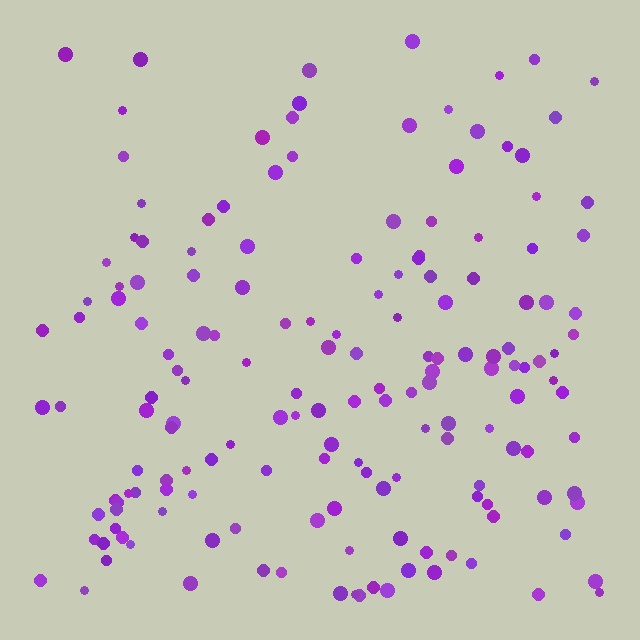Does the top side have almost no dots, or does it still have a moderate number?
Still a moderate number, just noticeably fewer than the bottom.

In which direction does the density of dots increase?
From top to bottom, with the bottom side densest.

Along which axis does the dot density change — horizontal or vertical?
Vertical.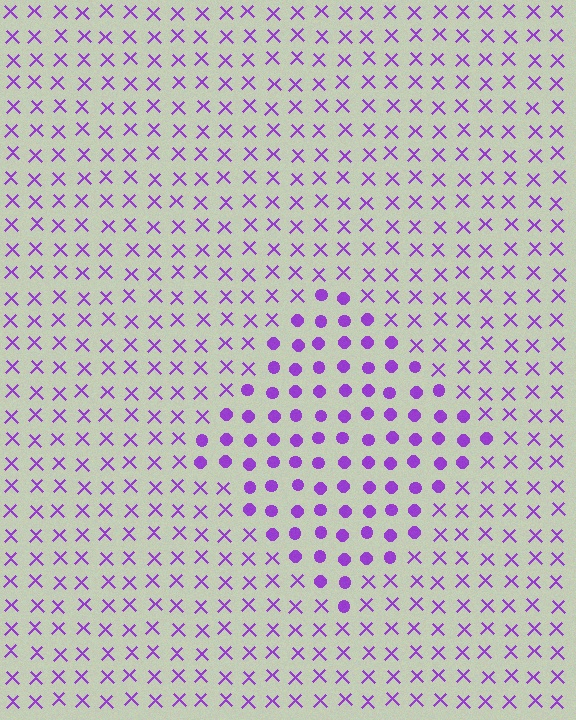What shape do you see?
I see a diamond.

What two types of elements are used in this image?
The image uses circles inside the diamond region and X marks outside it.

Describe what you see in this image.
The image is filled with small purple elements arranged in a uniform grid. A diamond-shaped region contains circles, while the surrounding area contains X marks. The boundary is defined purely by the change in element shape.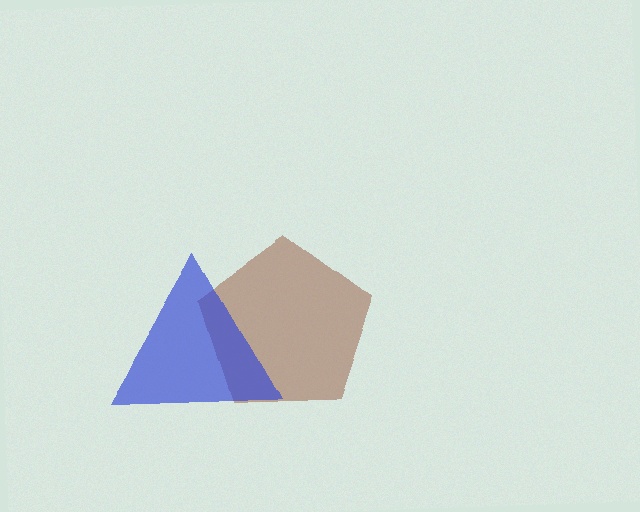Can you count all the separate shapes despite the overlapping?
Yes, there are 2 separate shapes.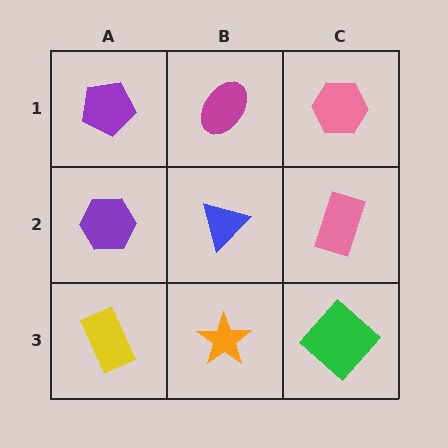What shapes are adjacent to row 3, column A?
A purple hexagon (row 2, column A), an orange star (row 3, column B).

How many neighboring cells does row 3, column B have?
3.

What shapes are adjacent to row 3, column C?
A pink rectangle (row 2, column C), an orange star (row 3, column B).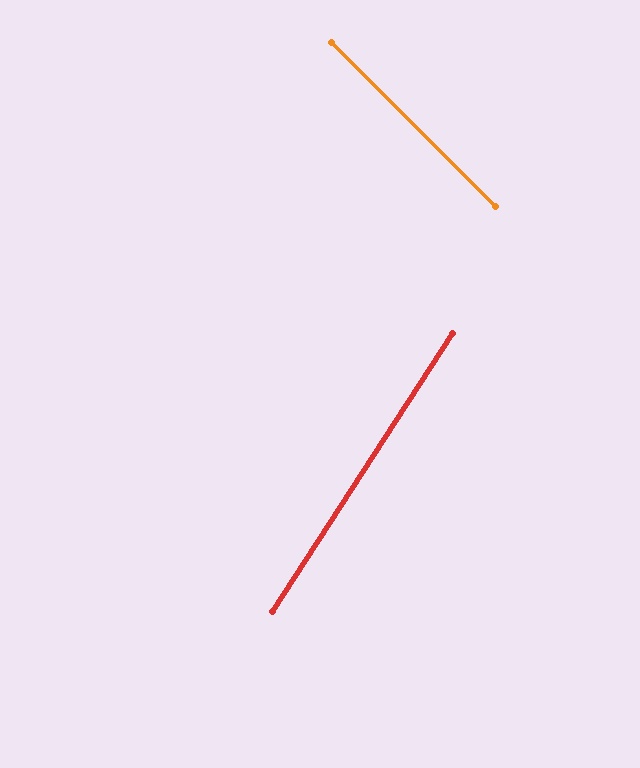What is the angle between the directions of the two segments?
Approximately 78 degrees.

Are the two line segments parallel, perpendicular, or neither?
Neither parallel nor perpendicular — they differ by about 78°.